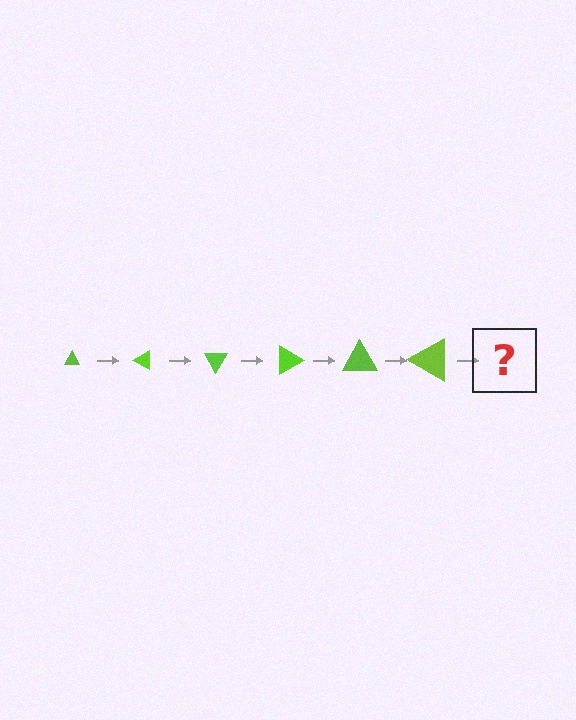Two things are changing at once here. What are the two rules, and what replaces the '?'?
The two rules are that the triangle grows larger each step and it rotates 30 degrees each step. The '?' should be a triangle, larger than the previous one and rotated 180 degrees from the start.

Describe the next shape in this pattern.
It should be a triangle, larger than the previous one and rotated 180 degrees from the start.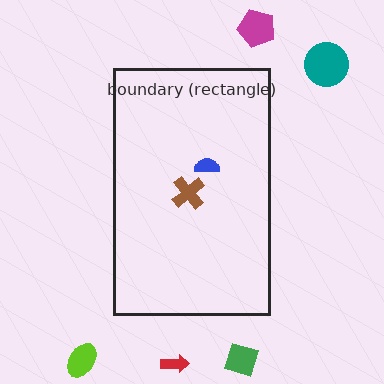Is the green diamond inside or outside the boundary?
Outside.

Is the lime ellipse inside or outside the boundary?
Outside.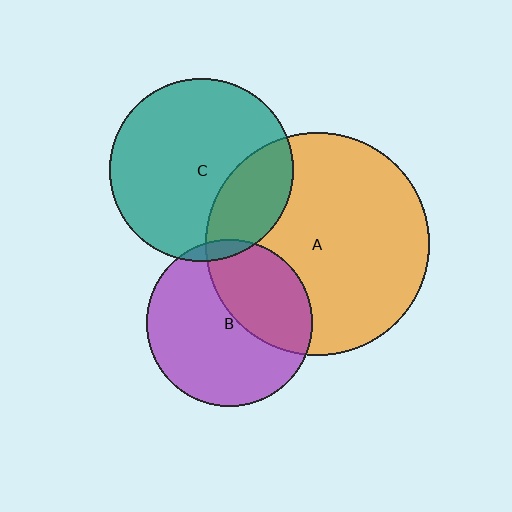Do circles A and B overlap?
Yes.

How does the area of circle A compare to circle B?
Approximately 1.8 times.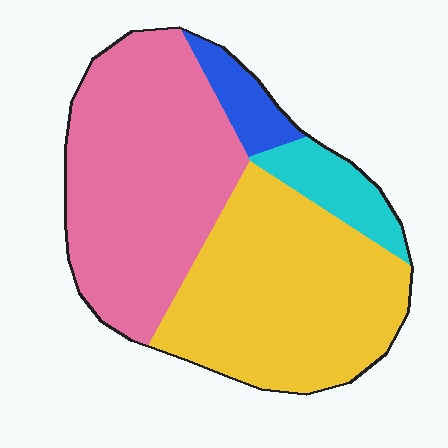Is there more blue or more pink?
Pink.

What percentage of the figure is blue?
Blue covers roughly 5% of the figure.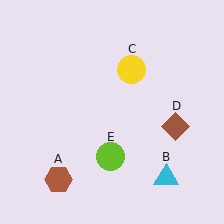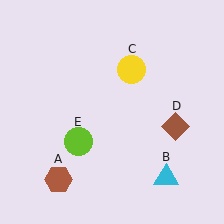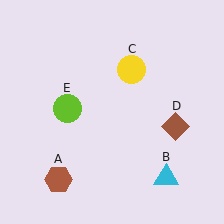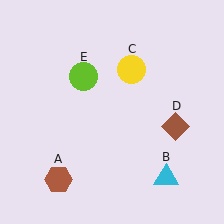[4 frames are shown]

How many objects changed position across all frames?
1 object changed position: lime circle (object E).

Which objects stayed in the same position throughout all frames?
Brown hexagon (object A) and cyan triangle (object B) and yellow circle (object C) and brown diamond (object D) remained stationary.